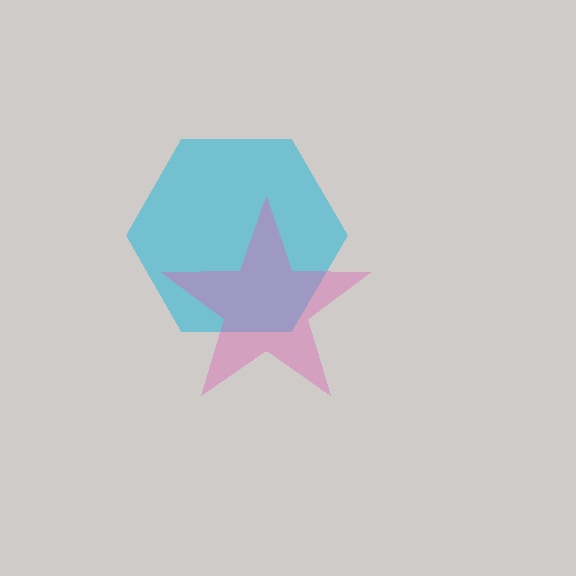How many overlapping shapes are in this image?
There are 2 overlapping shapes in the image.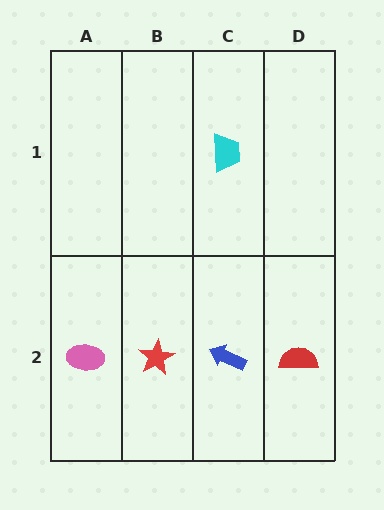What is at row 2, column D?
A red semicircle.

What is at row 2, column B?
A red star.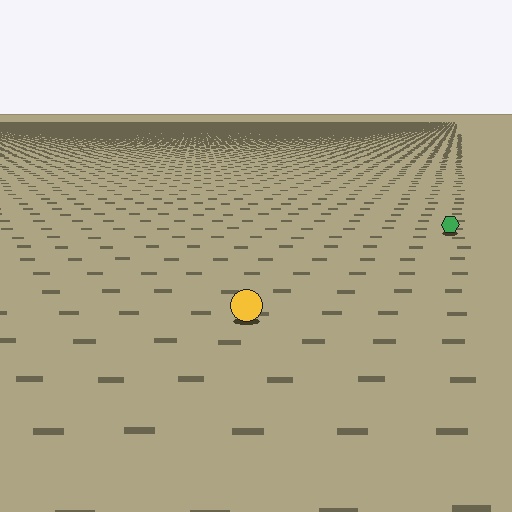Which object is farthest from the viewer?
The green hexagon is farthest from the viewer. It appears smaller and the ground texture around it is denser.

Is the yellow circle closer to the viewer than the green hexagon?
Yes. The yellow circle is closer — you can tell from the texture gradient: the ground texture is coarser near it.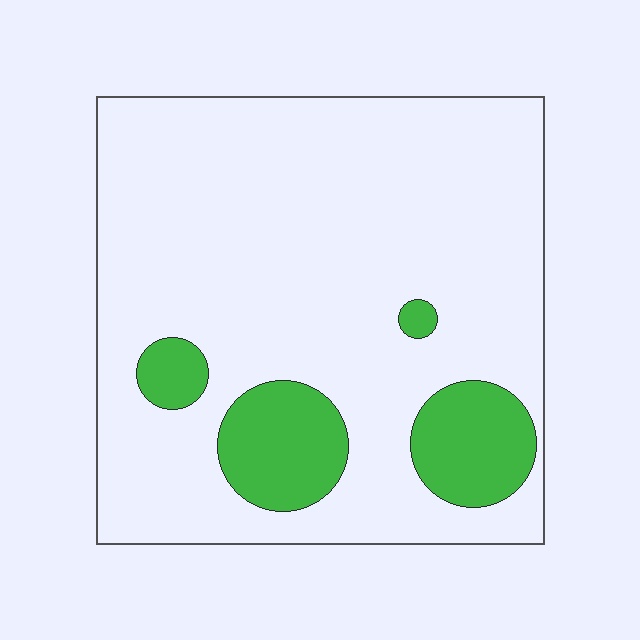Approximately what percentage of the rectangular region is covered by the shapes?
Approximately 15%.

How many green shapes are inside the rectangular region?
4.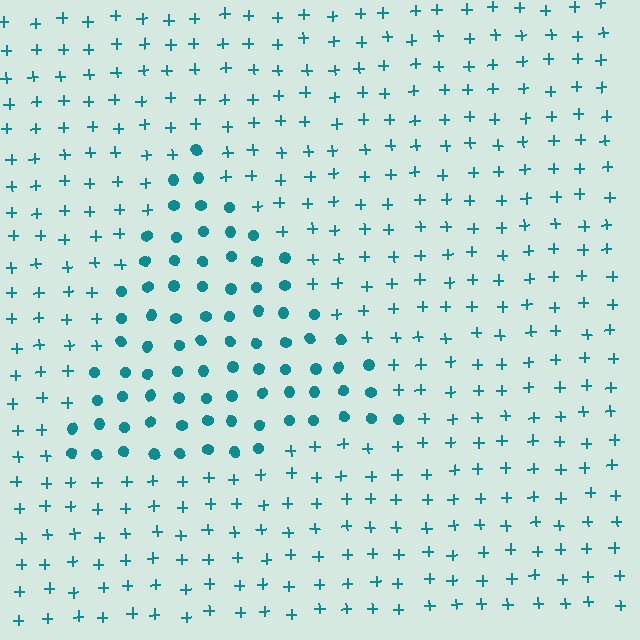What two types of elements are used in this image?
The image uses circles inside the triangle region and plus signs outside it.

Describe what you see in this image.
The image is filled with small teal elements arranged in a uniform grid. A triangle-shaped region contains circles, while the surrounding area contains plus signs. The boundary is defined purely by the change in element shape.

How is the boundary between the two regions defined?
The boundary is defined by a change in element shape: circles inside vs. plus signs outside. All elements share the same color and spacing.